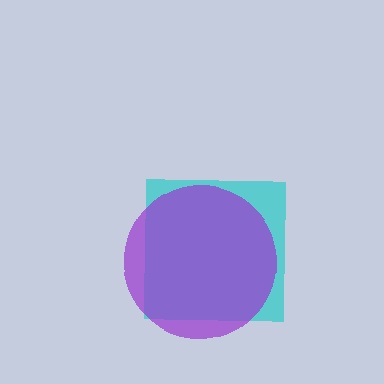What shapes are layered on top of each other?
The layered shapes are: a cyan square, a purple circle.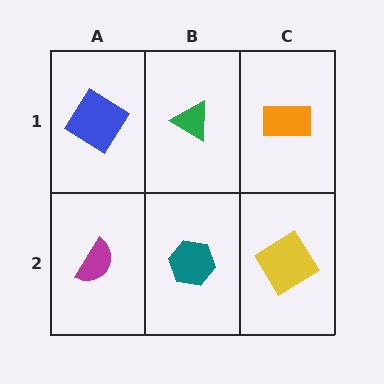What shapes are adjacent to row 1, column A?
A magenta semicircle (row 2, column A), a green triangle (row 1, column B).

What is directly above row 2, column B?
A green triangle.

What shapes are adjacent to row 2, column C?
An orange rectangle (row 1, column C), a teal hexagon (row 2, column B).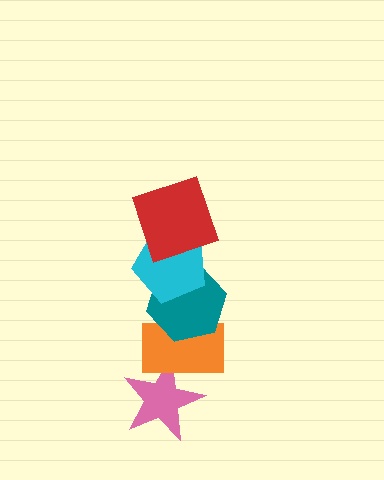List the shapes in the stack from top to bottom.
From top to bottom: the red square, the cyan pentagon, the teal hexagon, the orange rectangle, the pink star.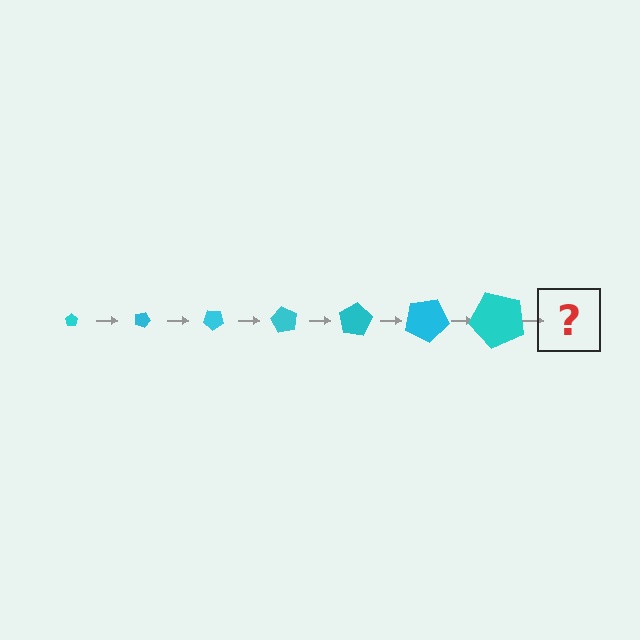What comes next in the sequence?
The next element should be a pentagon, larger than the previous one and rotated 140 degrees from the start.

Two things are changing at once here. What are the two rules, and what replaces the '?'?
The two rules are that the pentagon grows larger each step and it rotates 20 degrees each step. The '?' should be a pentagon, larger than the previous one and rotated 140 degrees from the start.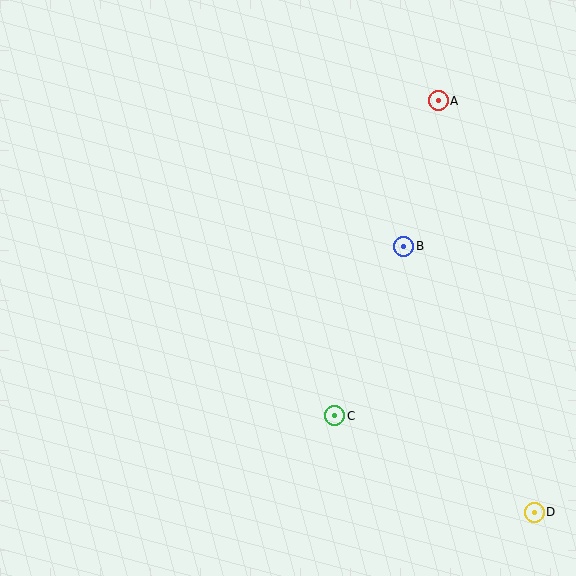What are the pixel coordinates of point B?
Point B is at (404, 246).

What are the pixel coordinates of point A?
Point A is at (438, 101).